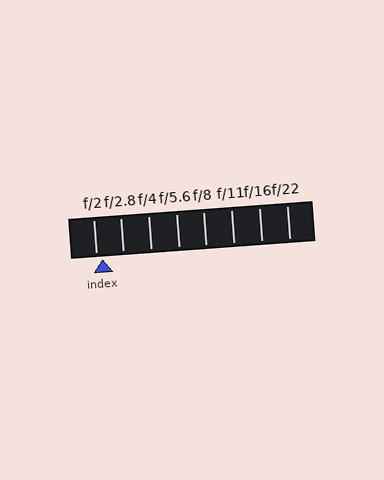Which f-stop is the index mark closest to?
The index mark is closest to f/2.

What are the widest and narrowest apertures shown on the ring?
The widest aperture shown is f/2 and the narrowest is f/22.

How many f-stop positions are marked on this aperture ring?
There are 8 f-stop positions marked.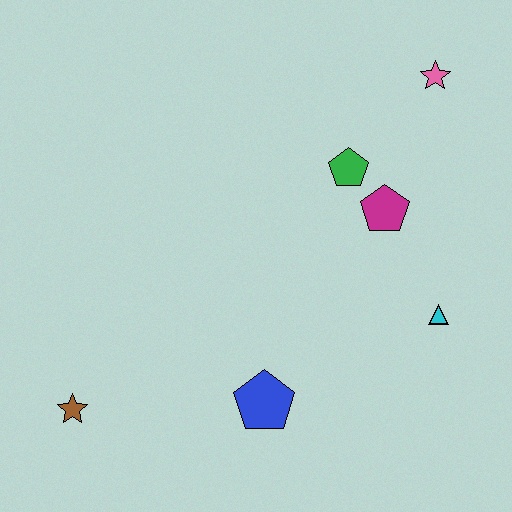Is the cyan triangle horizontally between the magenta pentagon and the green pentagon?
No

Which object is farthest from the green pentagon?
The brown star is farthest from the green pentagon.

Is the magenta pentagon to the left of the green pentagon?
No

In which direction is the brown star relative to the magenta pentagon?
The brown star is to the left of the magenta pentagon.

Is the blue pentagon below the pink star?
Yes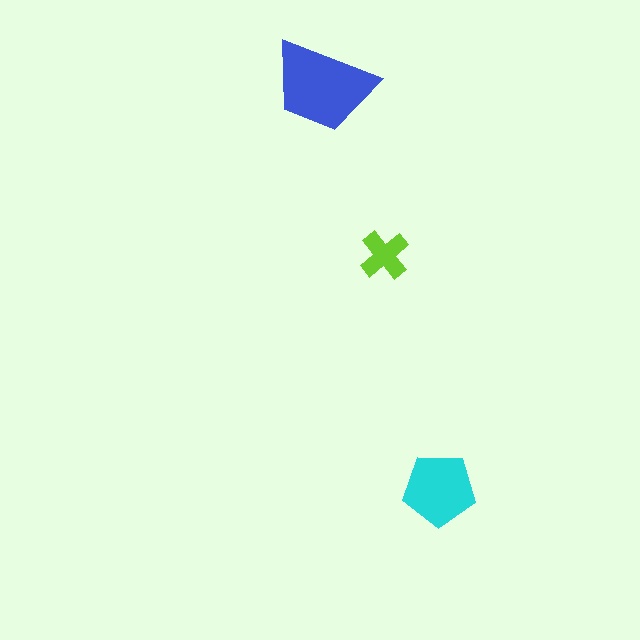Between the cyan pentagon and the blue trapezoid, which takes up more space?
The blue trapezoid.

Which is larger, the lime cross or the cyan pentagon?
The cyan pentagon.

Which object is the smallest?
The lime cross.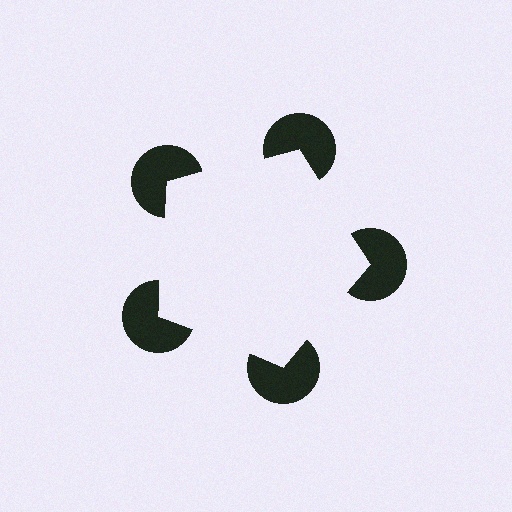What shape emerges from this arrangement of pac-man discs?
An illusory pentagon — its edges are inferred from the aligned wedge cuts in the pac-man discs, not physically drawn.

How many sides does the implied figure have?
5 sides.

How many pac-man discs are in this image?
There are 5 — one at each vertex of the illusory pentagon.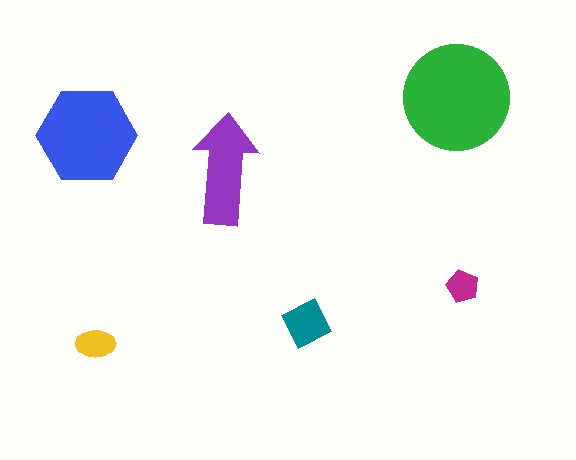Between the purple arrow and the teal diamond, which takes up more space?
The purple arrow.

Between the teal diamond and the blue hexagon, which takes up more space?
The blue hexagon.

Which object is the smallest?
The magenta pentagon.